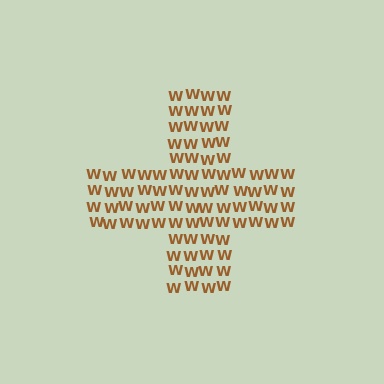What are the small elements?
The small elements are letter W's.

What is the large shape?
The large shape is a cross.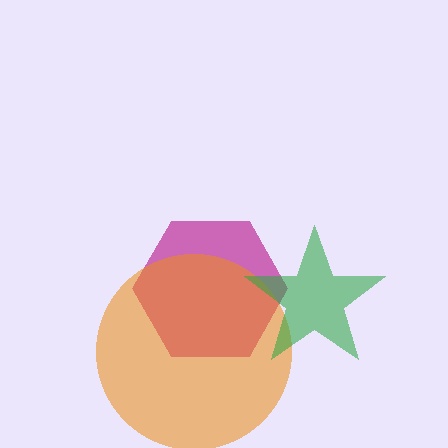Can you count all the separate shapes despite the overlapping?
Yes, there are 3 separate shapes.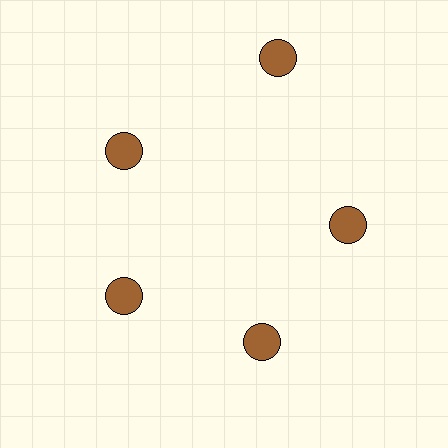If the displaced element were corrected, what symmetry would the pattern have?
It would have 5-fold rotational symmetry — the pattern would map onto itself every 72 degrees.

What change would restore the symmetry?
The symmetry would be restored by moving it inward, back onto the ring so that all 5 circles sit at equal angles and equal distance from the center.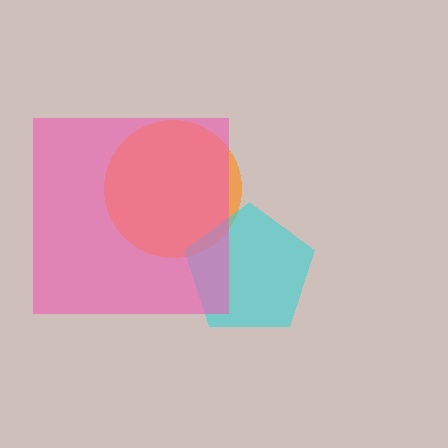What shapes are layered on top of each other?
The layered shapes are: an orange circle, a cyan pentagon, a pink square.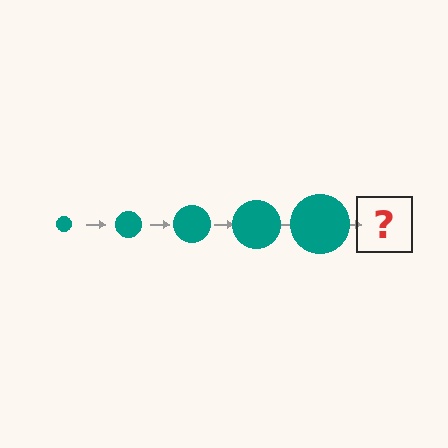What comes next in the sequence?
The next element should be a teal circle, larger than the previous one.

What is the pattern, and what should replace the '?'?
The pattern is that the circle gets progressively larger each step. The '?' should be a teal circle, larger than the previous one.